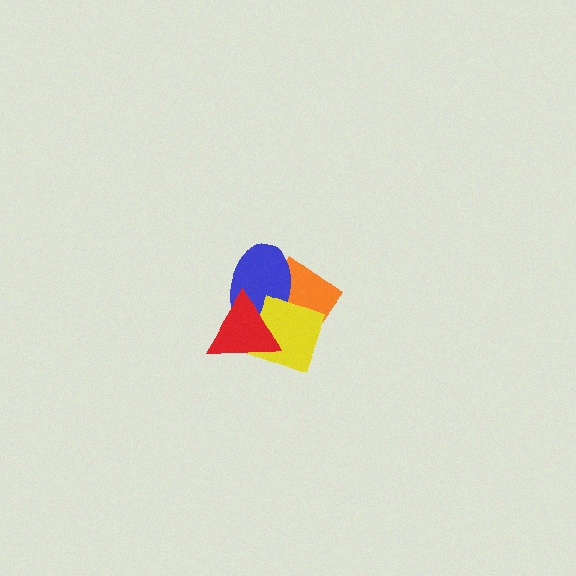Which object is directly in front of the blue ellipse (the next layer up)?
The yellow diamond is directly in front of the blue ellipse.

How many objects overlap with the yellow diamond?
3 objects overlap with the yellow diamond.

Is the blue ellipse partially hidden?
Yes, it is partially covered by another shape.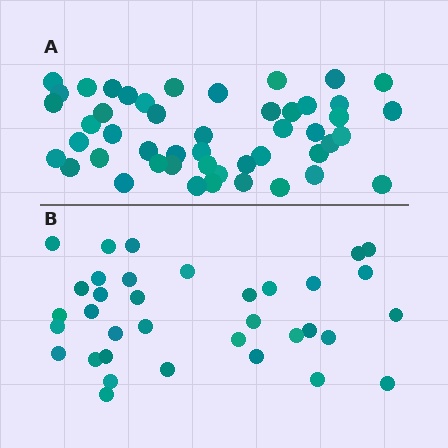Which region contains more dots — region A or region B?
Region A (the top region) has more dots.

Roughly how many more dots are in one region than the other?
Region A has approximately 15 more dots than region B.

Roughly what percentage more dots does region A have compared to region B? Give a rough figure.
About 35% more.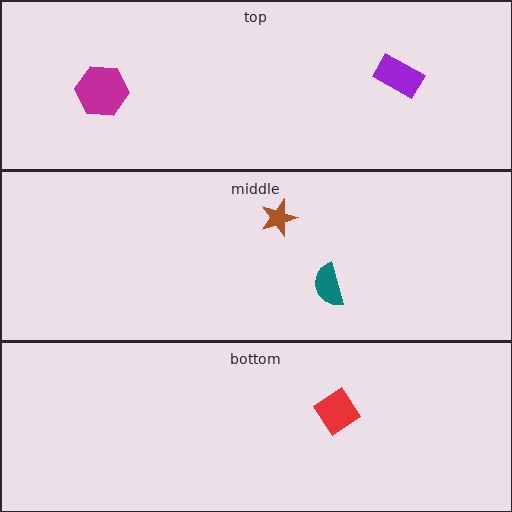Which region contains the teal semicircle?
The middle region.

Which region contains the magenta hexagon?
The top region.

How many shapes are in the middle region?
2.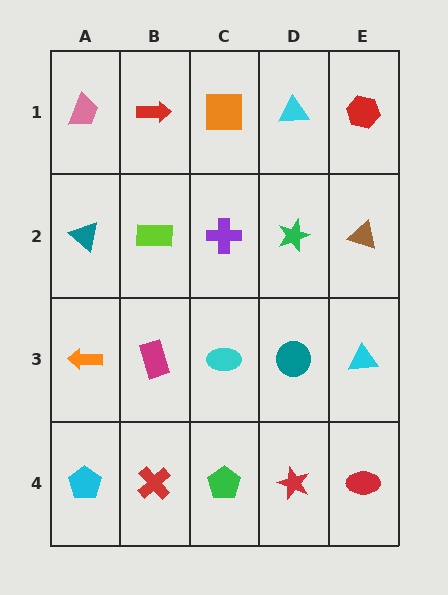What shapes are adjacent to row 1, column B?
A lime rectangle (row 2, column B), a pink trapezoid (row 1, column A), an orange square (row 1, column C).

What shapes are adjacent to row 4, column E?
A cyan triangle (row 3, column E), a red star (row 4, column D).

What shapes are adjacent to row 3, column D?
A green star (row 2, column D), a red star (row 4, column D), a cyan ellipse (row 3, column C), a cyan triangle (row 3, column E).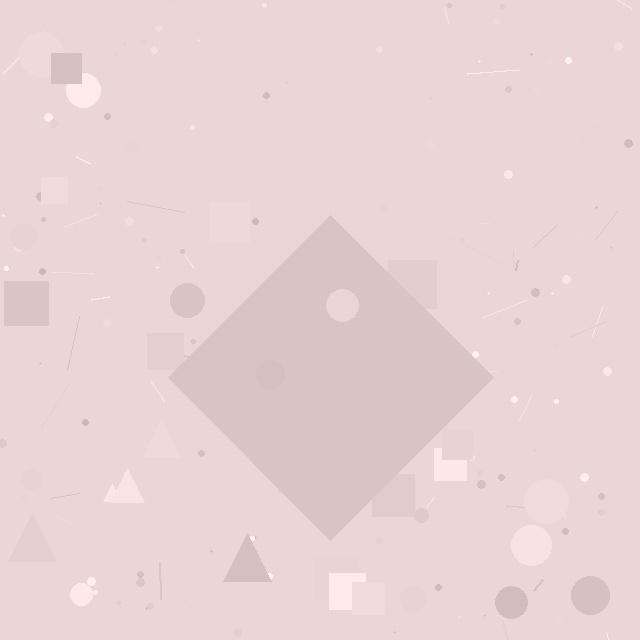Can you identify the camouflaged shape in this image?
The camouflaged shape is a diamond.